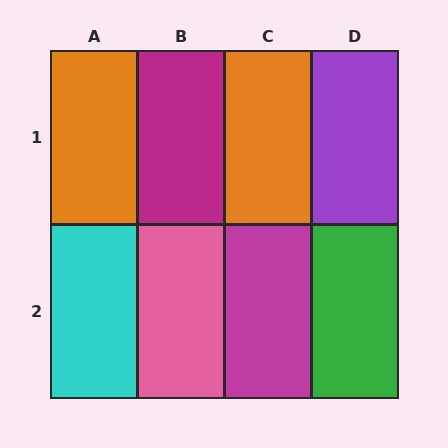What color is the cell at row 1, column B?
Magenta.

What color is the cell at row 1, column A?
Orange.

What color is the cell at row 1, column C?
Orange.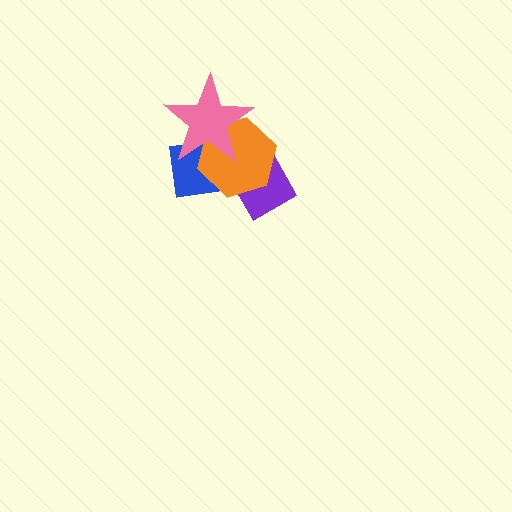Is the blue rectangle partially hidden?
Yes, it is partially covered by another shape.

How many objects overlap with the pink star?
2 objects overlap with the pink star.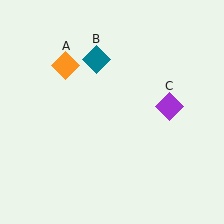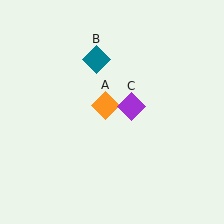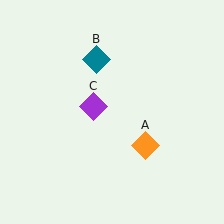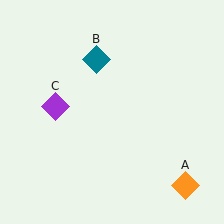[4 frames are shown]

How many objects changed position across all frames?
2 objects changed position: orange diamond (object A), purple diamond (object C).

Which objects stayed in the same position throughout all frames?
Teal diamond (object B) remained stationary.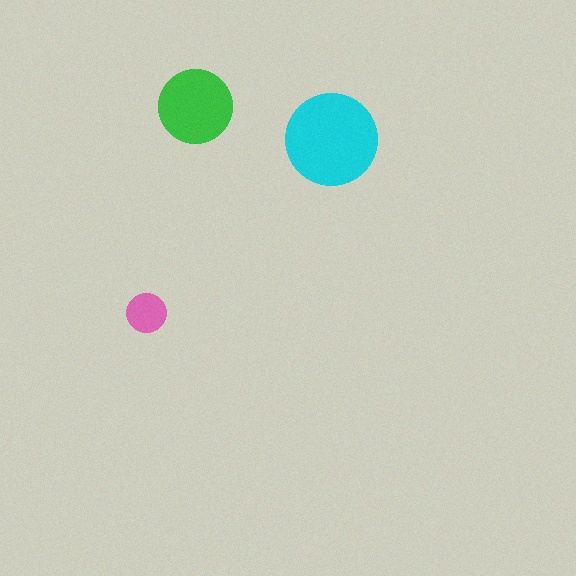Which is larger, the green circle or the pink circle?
The green one.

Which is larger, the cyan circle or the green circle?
The cyan one.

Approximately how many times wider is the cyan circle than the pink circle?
About 2.5 times wider.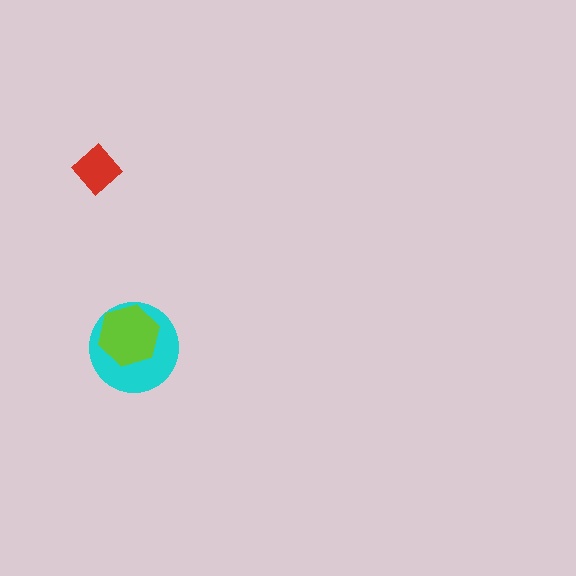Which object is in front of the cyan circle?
The lime hexagon is in front of the cyan circle.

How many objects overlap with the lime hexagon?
1 object overlaps with the lime hexagon.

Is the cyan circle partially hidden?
Yes, it is partially covered by another shape.